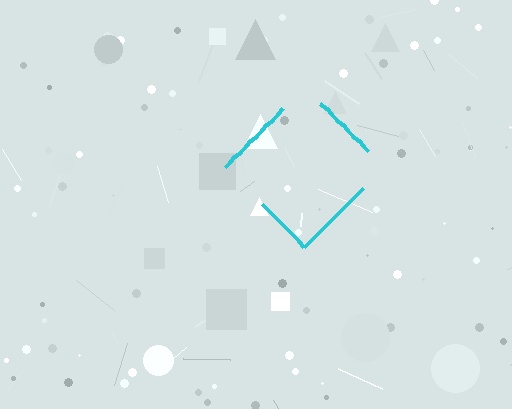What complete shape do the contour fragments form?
The contour fragments form a diamond.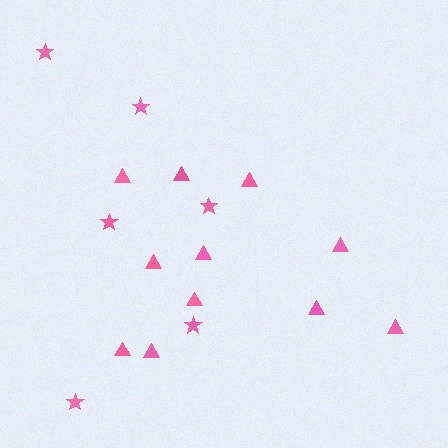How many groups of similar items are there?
There are 2 groups: one group of triangles (11) and one group of stars (6).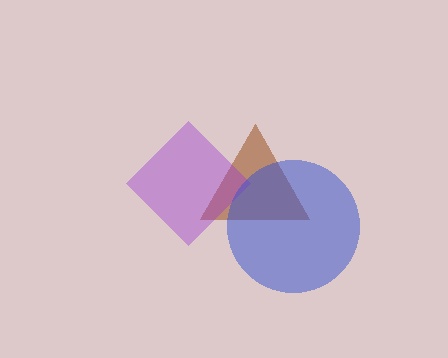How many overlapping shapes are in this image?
There are 3 overlapping shapes in the image.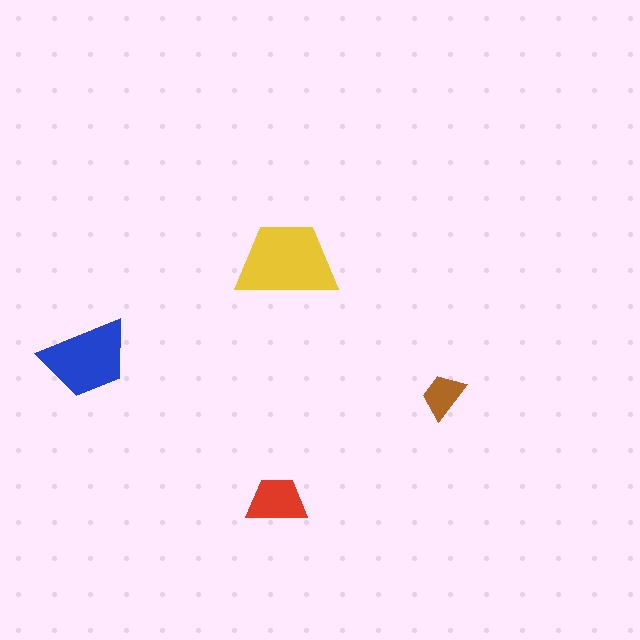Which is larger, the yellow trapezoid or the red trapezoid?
The yellow one.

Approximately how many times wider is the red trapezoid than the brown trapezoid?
About 1.5 times wider.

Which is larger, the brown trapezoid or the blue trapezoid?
The blue one.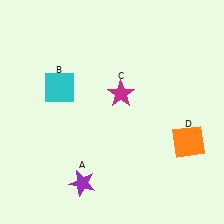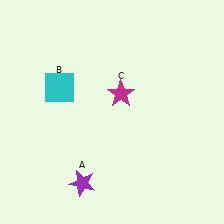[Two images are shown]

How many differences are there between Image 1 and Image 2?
There is 1 difference between the two images.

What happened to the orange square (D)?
The orange square (D) was removed in Image 2. It was in the bottom-right area of Image 1.